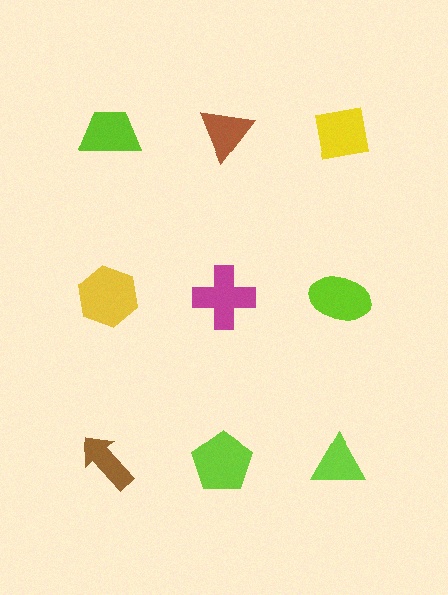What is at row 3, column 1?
A brown arrow.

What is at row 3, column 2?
A lime pentagon.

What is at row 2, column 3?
A lime ellipse.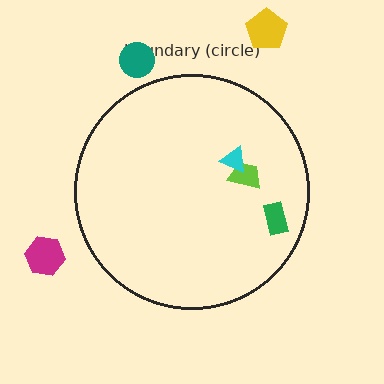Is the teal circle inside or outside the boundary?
Outside.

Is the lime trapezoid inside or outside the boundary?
Inside.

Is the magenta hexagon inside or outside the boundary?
Outside.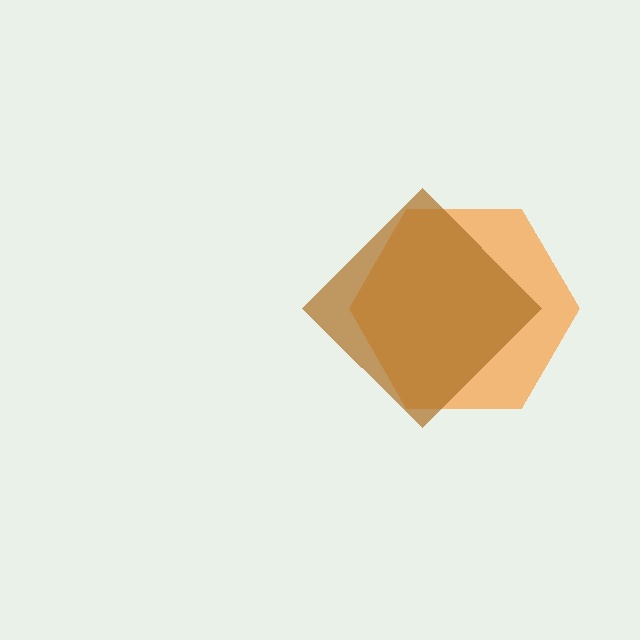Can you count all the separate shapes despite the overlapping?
Yes, there are 2 separate shapes.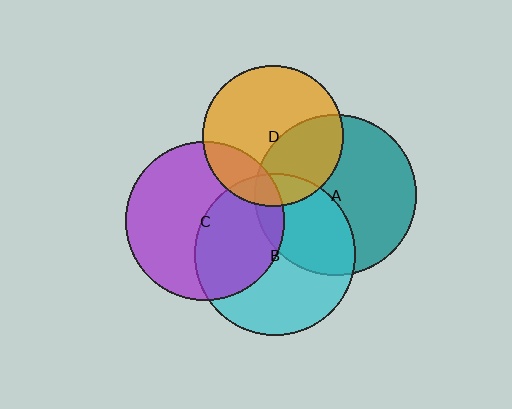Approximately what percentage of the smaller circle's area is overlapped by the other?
Approximately 15%.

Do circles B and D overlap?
Yes.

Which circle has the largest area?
Circle B (cyan).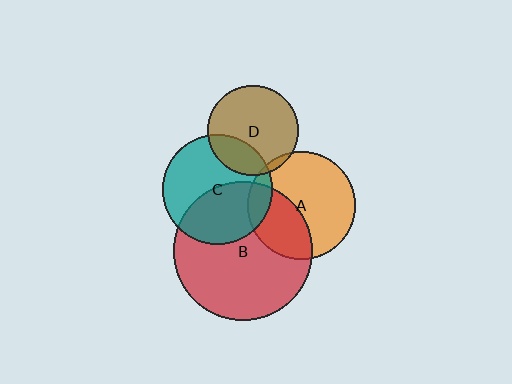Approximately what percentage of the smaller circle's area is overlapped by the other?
Approximately 5%.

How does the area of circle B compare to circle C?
Approximately 1.6 times.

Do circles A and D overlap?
Yes.